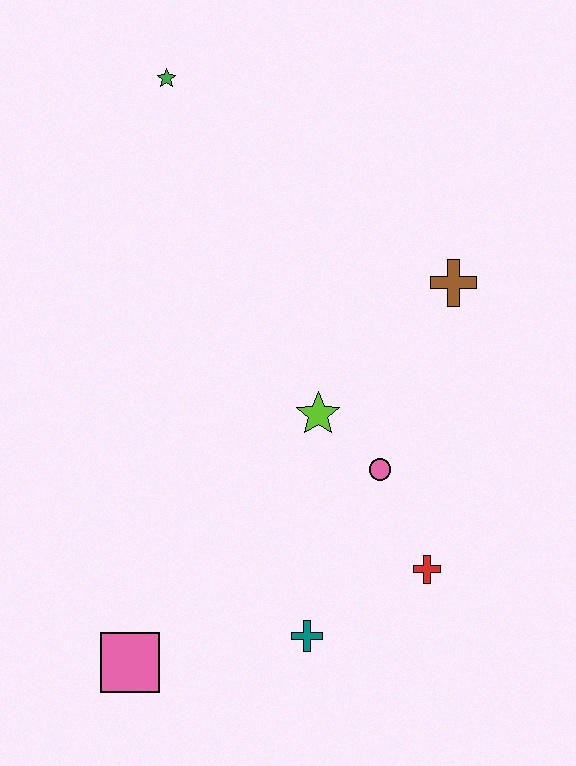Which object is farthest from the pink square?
The green star is farthest from the pink square.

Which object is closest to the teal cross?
The red cross is closest to the teal cross.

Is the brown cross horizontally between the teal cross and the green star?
No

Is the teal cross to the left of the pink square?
No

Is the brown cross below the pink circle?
No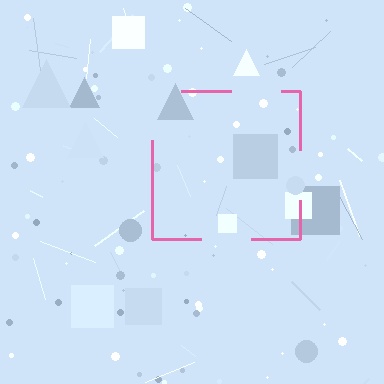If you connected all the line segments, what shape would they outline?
They would outline a square.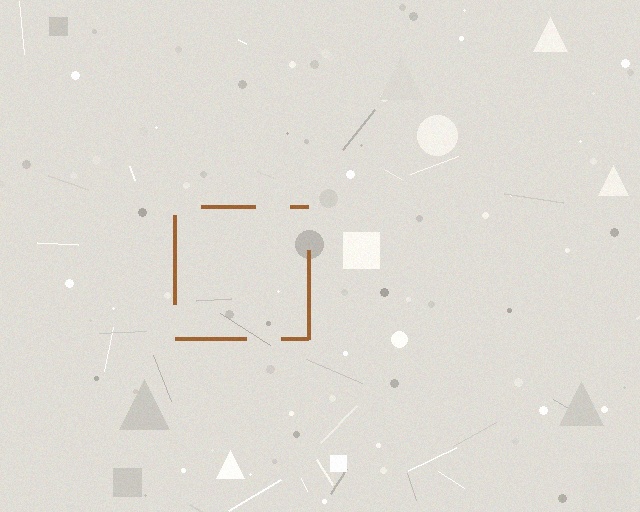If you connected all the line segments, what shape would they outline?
They would outline a square.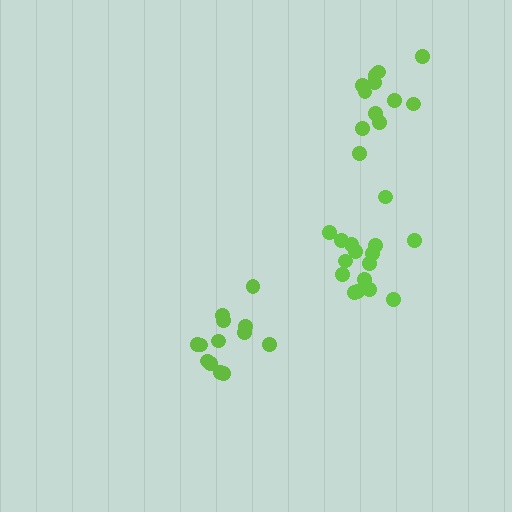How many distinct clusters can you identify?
There are 3 distinct clusters.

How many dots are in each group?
Group 1: 12 dots, Group 2: 16 dots, Group 3: 13 dots (41 total).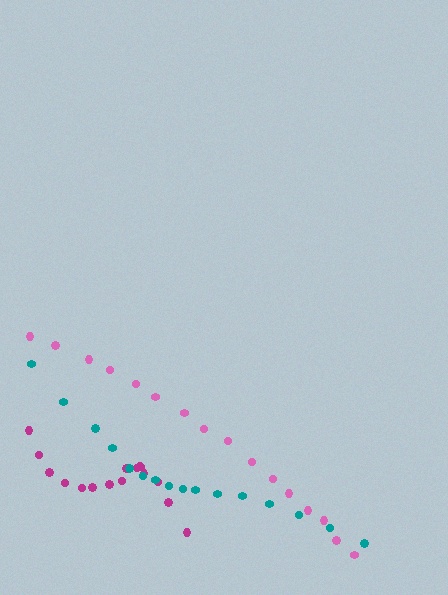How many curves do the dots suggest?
There are 3 distinct paths.